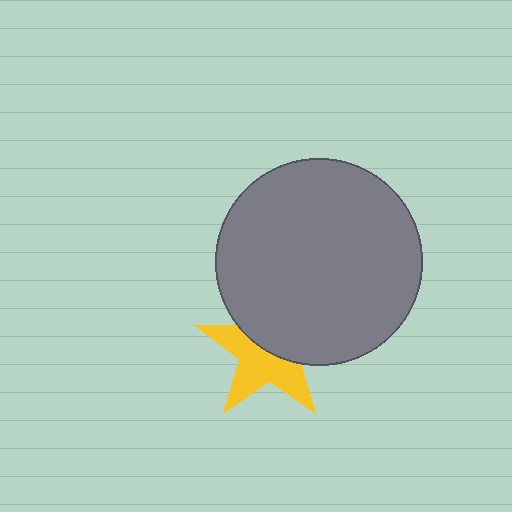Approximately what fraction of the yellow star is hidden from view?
Roughly 46% of the yellow star is hidden behind the gray circle.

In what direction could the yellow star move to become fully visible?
The yellow star could move down. That would shift it out from behind the gray circle entirely.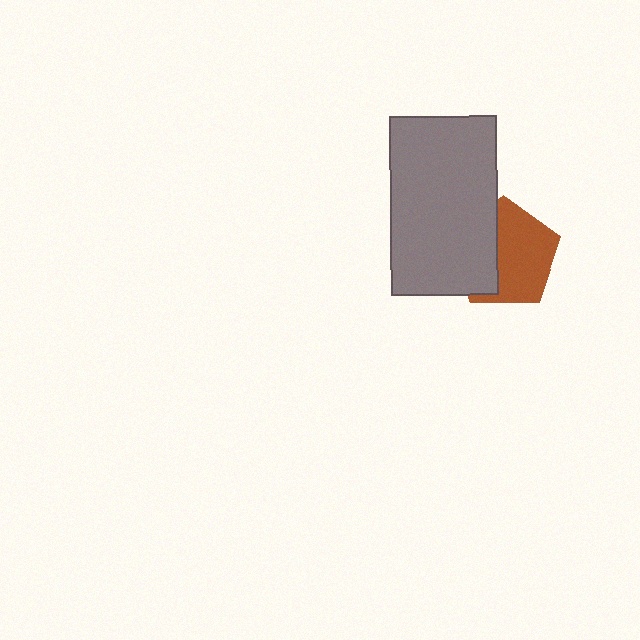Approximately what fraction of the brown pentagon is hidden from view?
Roughly 40% of the brown pentagon is hidden behind the gray rectangle.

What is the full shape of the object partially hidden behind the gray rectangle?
The partially hidden object is a brown pentagon.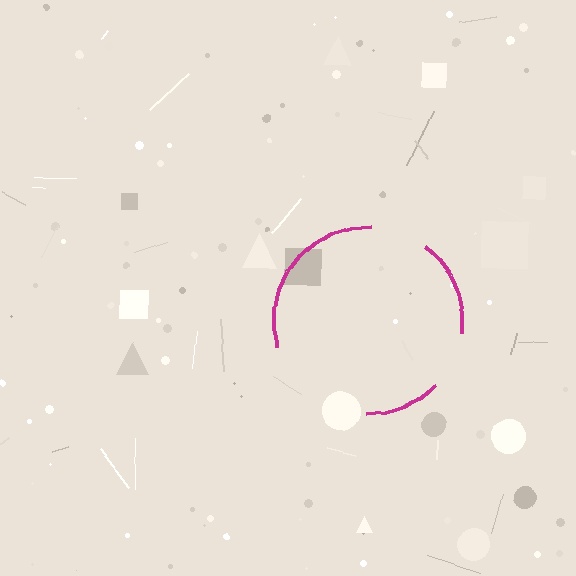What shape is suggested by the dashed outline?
The dashed outline suggests a circle.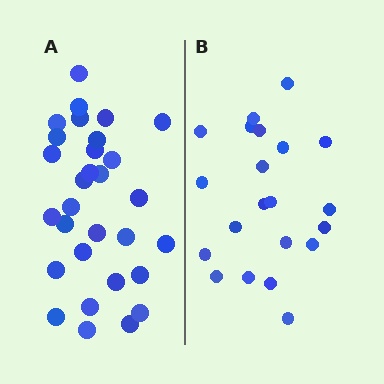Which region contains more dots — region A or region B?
Region A (the left region) has more dots.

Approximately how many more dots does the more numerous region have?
Region A has roughly 8 or so more dots than region B.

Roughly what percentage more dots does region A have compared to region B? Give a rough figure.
About 45% more.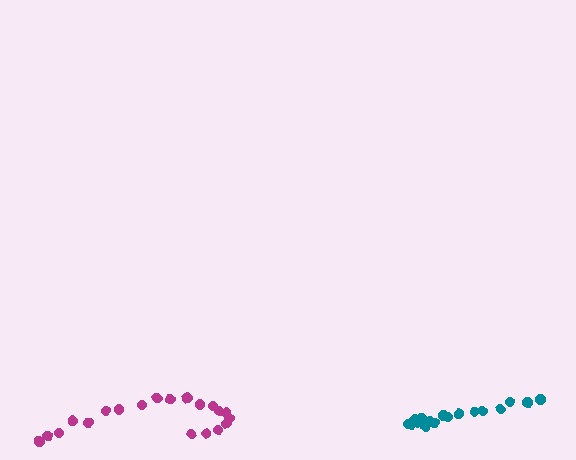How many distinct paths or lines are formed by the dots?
There are 2 distinct paths.